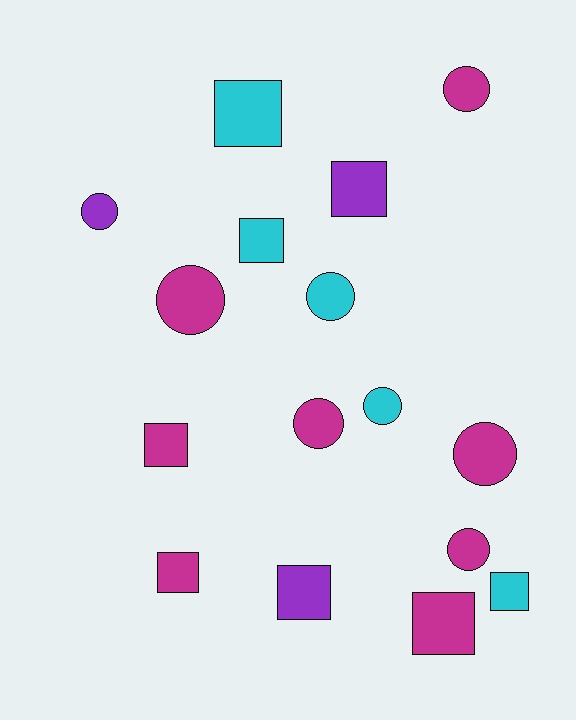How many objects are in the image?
There are 16 objects.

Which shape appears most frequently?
Square, with 8 objects.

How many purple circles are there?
There is 1 purple circle.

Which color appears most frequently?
Magenta, with 8 objects.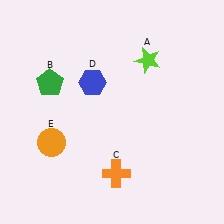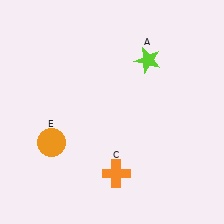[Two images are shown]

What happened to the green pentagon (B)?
The green pentagon (B) was removed in Image 2. It was in the top-left area of Image 1.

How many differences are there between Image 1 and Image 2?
There are 2 differences between the two images.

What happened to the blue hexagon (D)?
The blue hexagon (D) was removed in Image 2. It was in the top-left area of Image 1.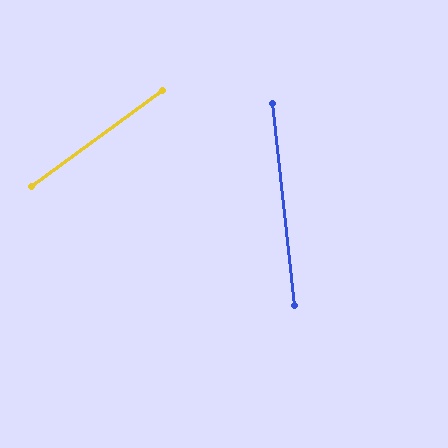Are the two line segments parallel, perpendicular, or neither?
Neither parallel nor perpendicular — they differ by about 60°.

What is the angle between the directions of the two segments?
Approximately 60 degrees.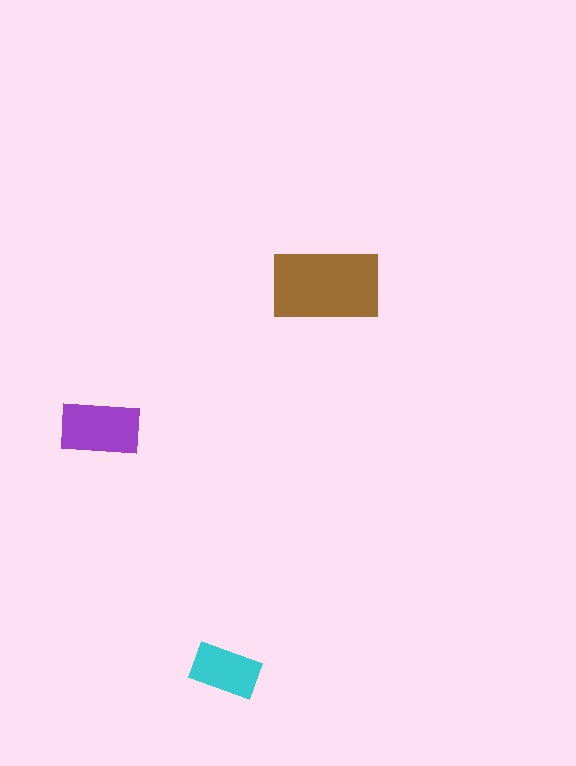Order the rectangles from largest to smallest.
the brown one, the purple one, the cyan one.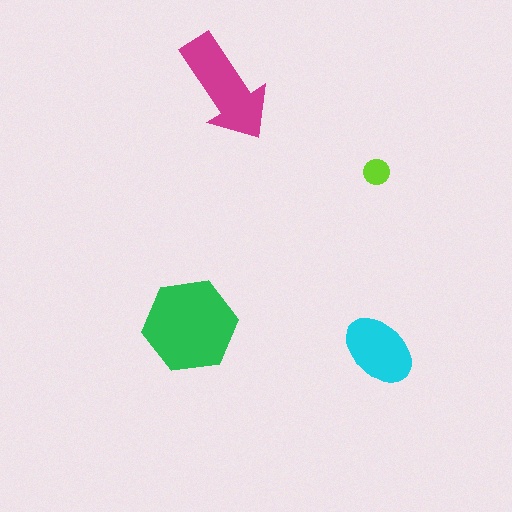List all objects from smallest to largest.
The lime circle, the cyan ellipse, the magenta arrow, the green hexagon.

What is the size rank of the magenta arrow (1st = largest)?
2nd.